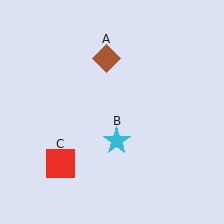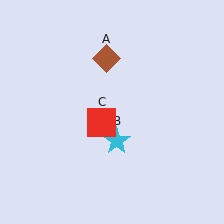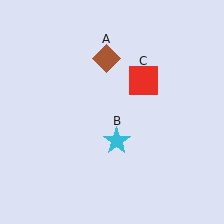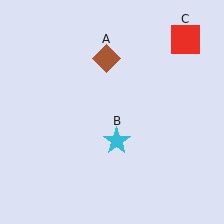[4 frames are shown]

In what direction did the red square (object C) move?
The red square (object C) moved up and to the right.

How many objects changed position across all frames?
1 object changed position: red square (object C).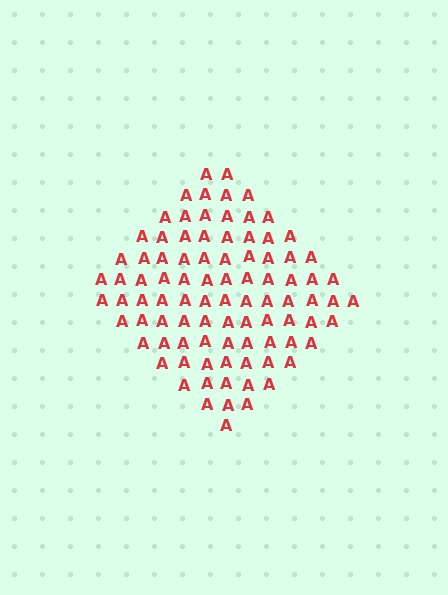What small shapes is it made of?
It is made of small letter A's.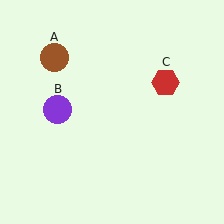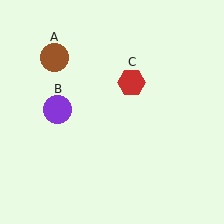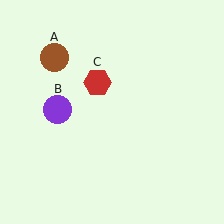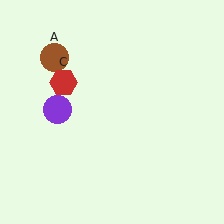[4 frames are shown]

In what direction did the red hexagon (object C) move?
The red hexagon (object C) moved left.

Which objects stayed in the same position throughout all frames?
Brown circle (object A) and purple circle (object B) remained stationary.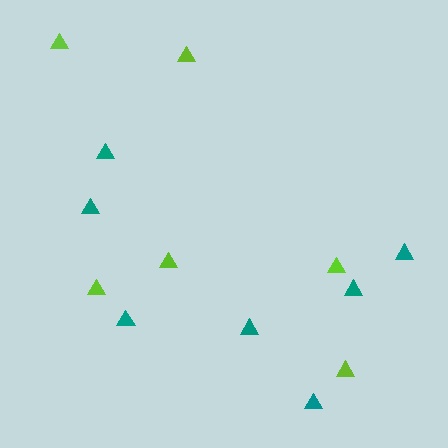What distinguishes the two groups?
There are 2 groups: one group of teal triangles (7) and one group of lime triangles (6).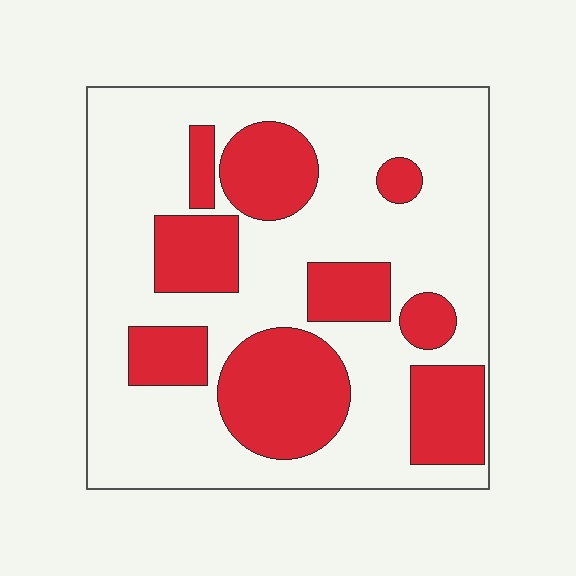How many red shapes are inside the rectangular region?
9.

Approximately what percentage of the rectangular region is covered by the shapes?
Approximately 30%.